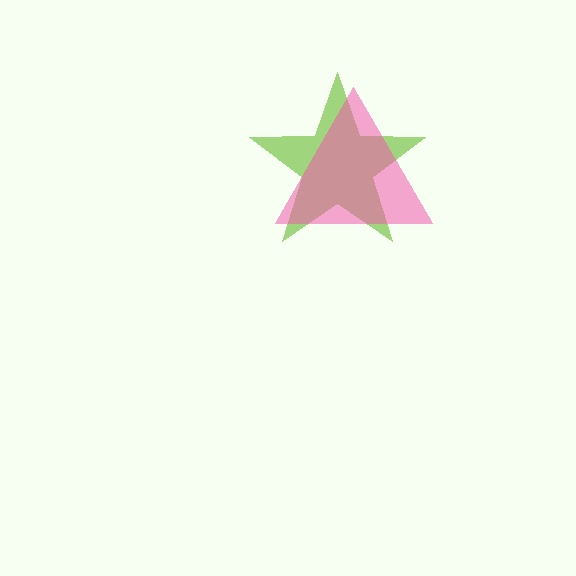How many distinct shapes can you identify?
There are 2 distinct shapes: a lime star, a pink triangle.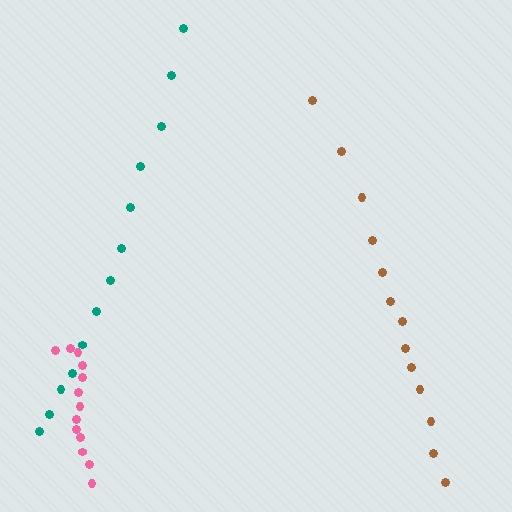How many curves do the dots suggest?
There are 3 distinct paths.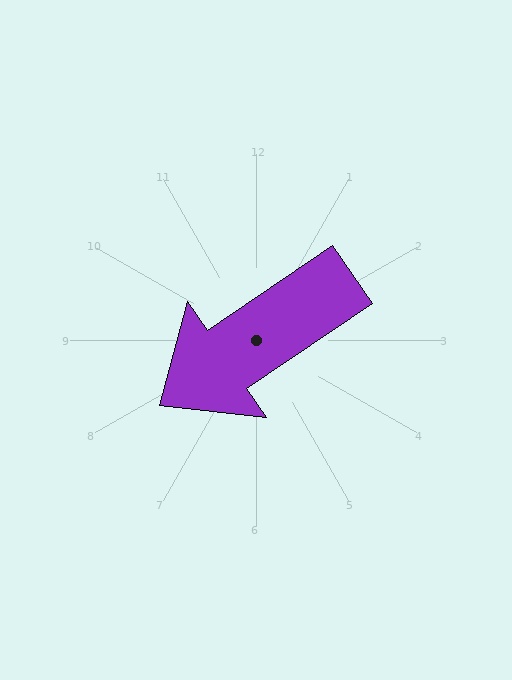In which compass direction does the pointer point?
Southwest.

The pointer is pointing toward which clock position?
Roughly 8 o'clock.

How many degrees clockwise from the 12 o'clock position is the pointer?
Approximately 236 degrees.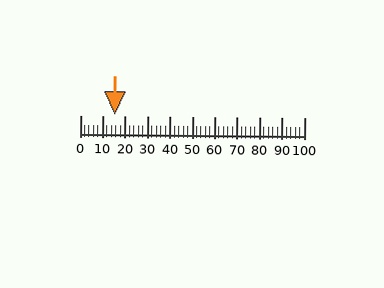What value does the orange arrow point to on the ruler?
The orange arrow points to approximately 15.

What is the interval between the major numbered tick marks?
The major tick marks are spaced 10 units apart.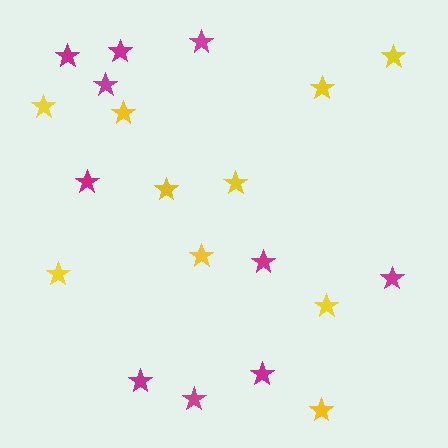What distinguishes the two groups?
There are 2 groups: one group of yellow stars (10) and one group of magenta stars (10).